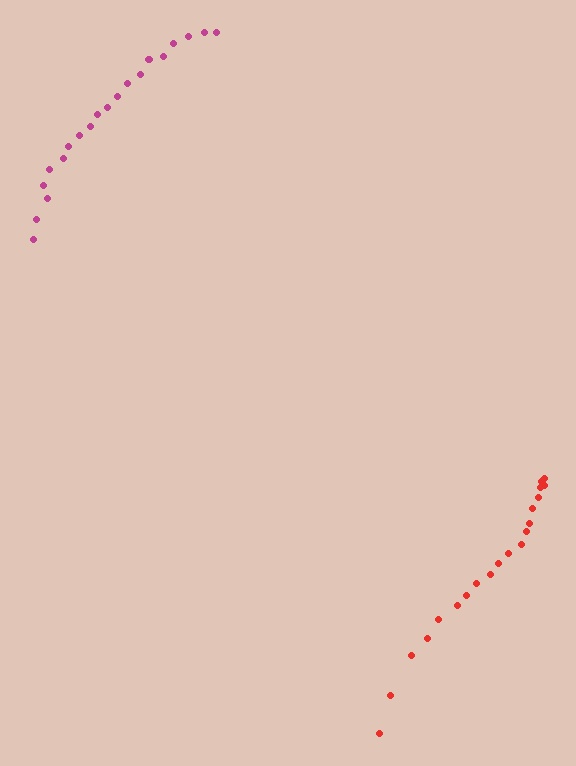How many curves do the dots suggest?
There are 2 distinct paths.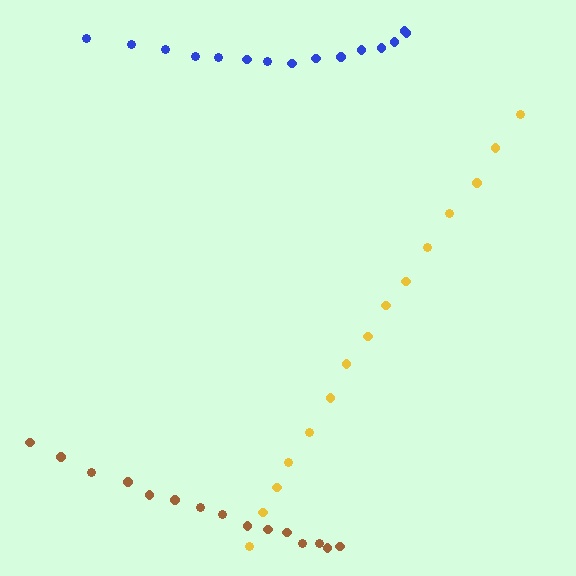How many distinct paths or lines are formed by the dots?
There are 3 distinct paths.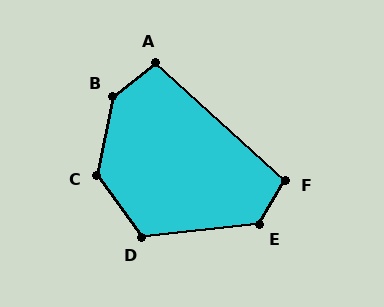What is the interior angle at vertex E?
Approximately 127 degrees (obtuse).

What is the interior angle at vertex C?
Approximately 133 degrees (obtuse).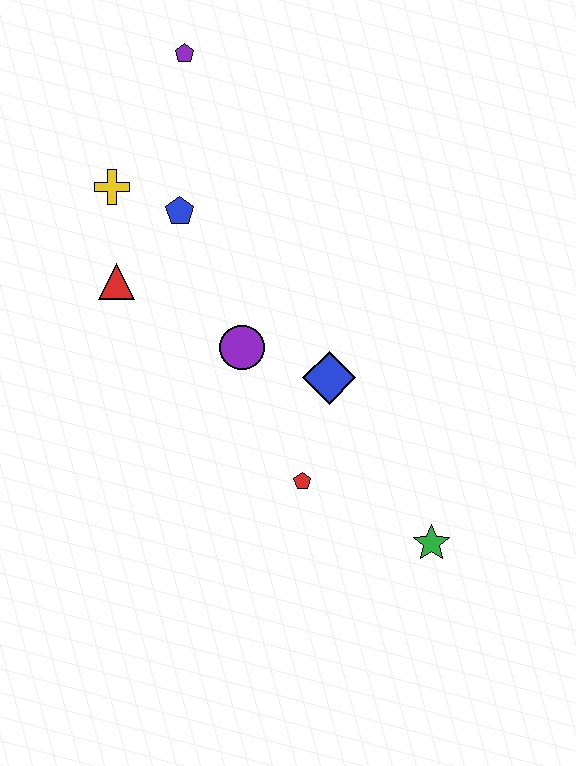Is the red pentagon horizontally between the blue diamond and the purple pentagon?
Yes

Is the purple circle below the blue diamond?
No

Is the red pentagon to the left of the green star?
Yes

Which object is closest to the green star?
The red pentagon is closest to the green star.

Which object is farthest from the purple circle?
The purple pentagon is farthest from the purple circle.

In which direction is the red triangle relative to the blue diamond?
The red triangle is to the left of the blue diamond.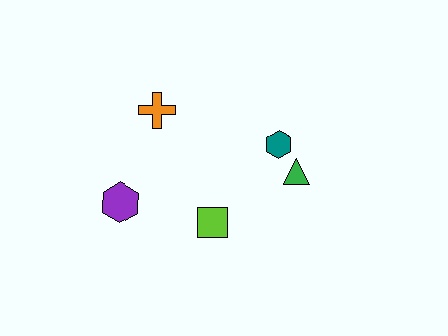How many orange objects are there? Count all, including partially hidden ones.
There is 1 orange object.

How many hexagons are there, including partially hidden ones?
There are 2 hexagons.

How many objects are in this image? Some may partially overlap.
There are 5 objects.